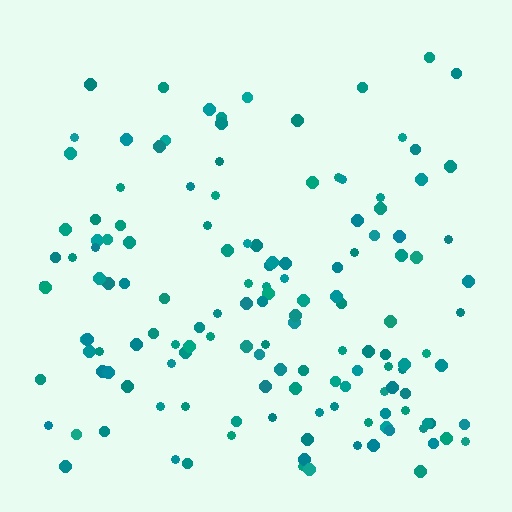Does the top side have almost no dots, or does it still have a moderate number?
Still a moderate number, just noticeably fewer than the bottom.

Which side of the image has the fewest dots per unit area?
The top.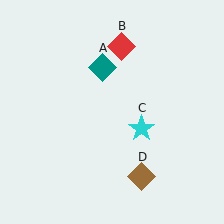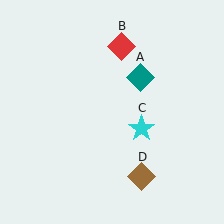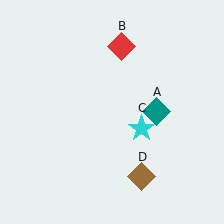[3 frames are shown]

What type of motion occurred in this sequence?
The teal diamond (object A) rotated clockwise around the center of the scene.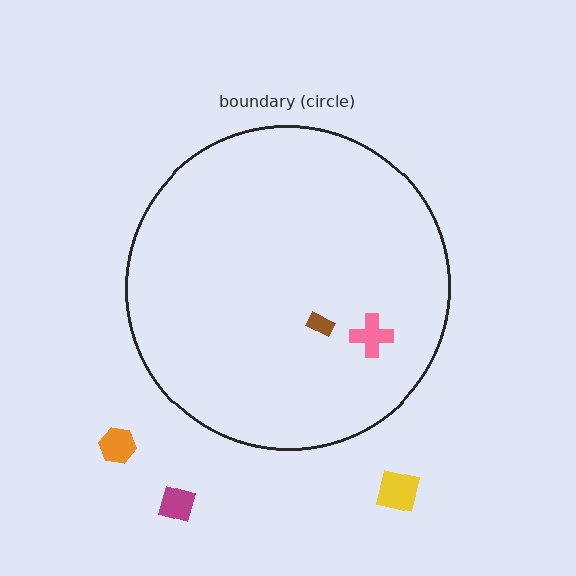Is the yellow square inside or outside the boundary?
Outside.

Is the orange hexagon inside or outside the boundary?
Outside.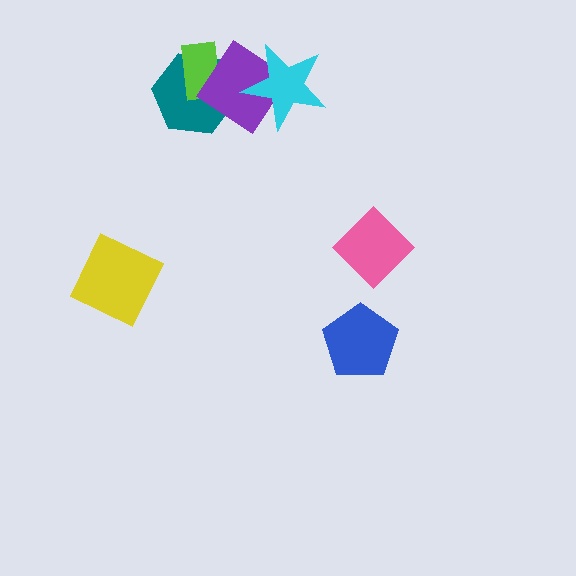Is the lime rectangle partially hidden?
Yes, it is partially covered by another shape.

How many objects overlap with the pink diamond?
0 objects overlap with the pink diamond.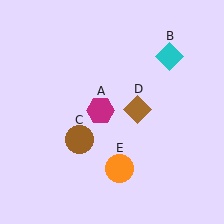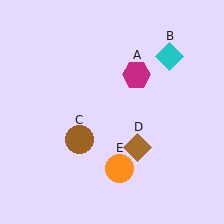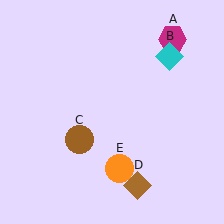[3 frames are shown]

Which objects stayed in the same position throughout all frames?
Cyan diamond (object B) and brown circle (object C) and orange circle (object E) remained stationary.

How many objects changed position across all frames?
2 objects changed position: magenta hexagon (object A), brown diamond (object D).